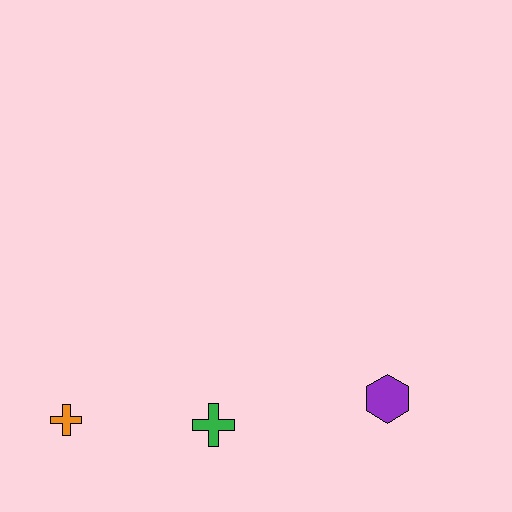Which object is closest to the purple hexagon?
The green cross is closest to the purple hexagon.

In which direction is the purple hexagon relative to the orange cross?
The purple hexagon is to the right of the orange cross.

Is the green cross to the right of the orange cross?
Yes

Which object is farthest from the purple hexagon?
The orange cross is farthest from the purple hexagon.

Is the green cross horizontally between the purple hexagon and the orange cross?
Yes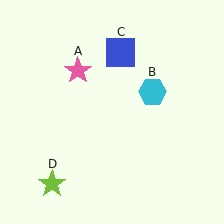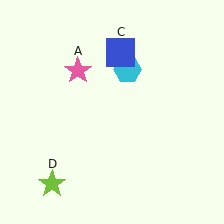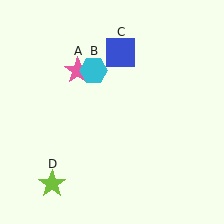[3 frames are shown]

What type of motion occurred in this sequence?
The cyan hexagon (object B) rotated counterclockwise around the center of the scene.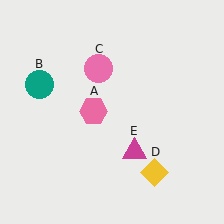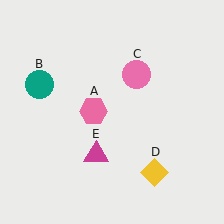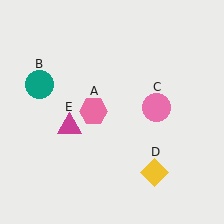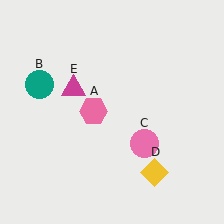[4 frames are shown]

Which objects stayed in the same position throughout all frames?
Pink hexagon (object A) and teal circle (object B) and yellow diamond (object D) remained stationary.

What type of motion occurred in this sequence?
The pink circle (object C), magenta triangle (object E) rotated clockwise around the center of the scene.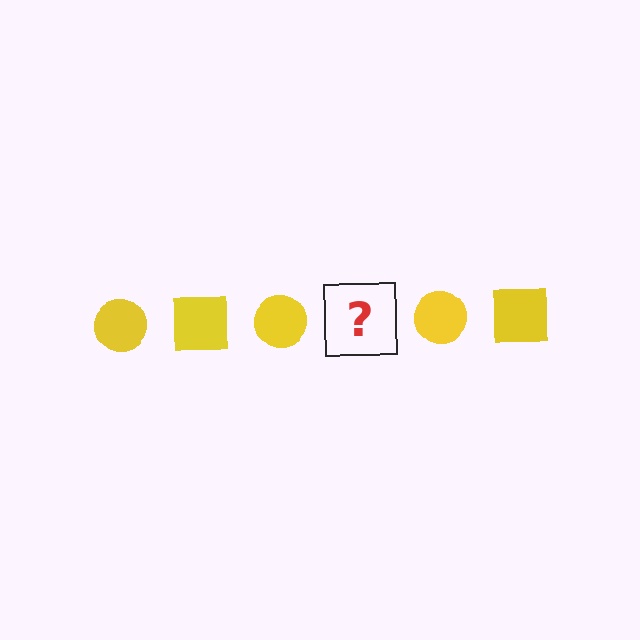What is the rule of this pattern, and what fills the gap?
The rule is that the pattern cycles through circle, square shapes in yellow. The gap should be filled with a yellow square.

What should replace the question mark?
The question mark should be replaced with a yellow square.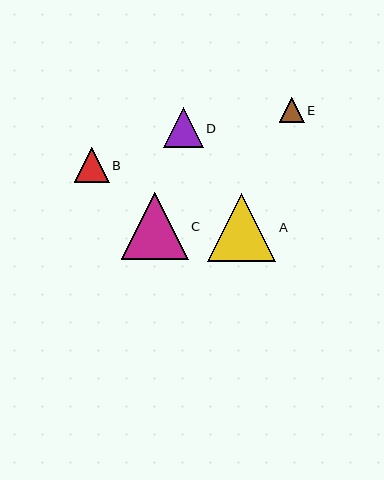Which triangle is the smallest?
Triangle E is the smallest with a size of approximately 25 pixels.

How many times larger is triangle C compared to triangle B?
Triangle C is approximately 1.9 times the size of triangle B.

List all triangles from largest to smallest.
From largest to smallest: A, C, D, B, E.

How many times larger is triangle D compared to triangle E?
Triangle D is approximately 1.6 times the size of triangle E.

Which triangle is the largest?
Triangle A is the largest with a size of approximately 68 pixels.